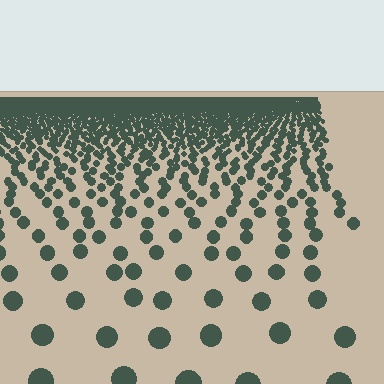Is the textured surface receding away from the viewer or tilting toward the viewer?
The surface is receding away from the viewer. Texture elements get smaller and denser toward the top.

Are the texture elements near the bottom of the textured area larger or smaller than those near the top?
Larger. Near the bottom, elements are closer to the viewer and appear at a bigger on-screen size.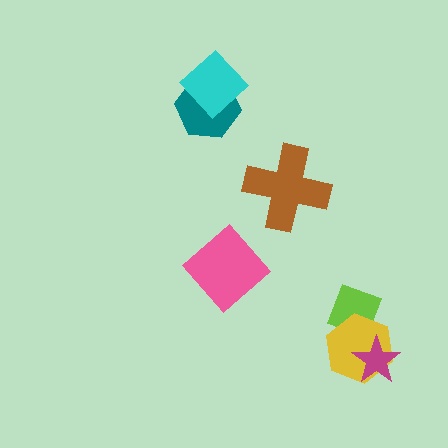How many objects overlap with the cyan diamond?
1 object overlaps with the cyan diamond.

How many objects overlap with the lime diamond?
1 object overlaps with the lime diamond.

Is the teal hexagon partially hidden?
Yes, it is partially covered by another shape.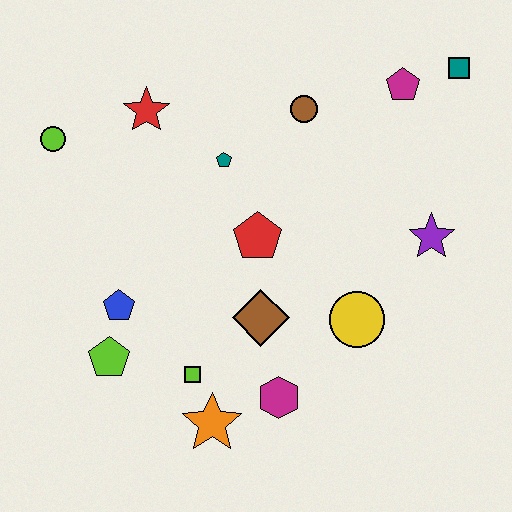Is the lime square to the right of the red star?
Yes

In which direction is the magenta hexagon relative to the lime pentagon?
The magenta hexagon is to the right of the lime pentagon.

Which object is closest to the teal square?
The magenta pentagon is closest to the teal square.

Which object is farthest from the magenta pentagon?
The lime pentagon is farthest from the magenta pentagon.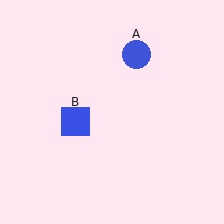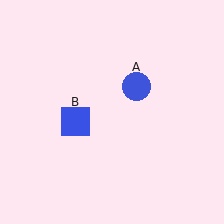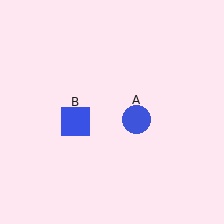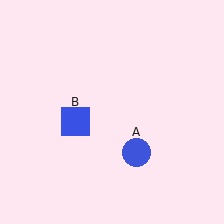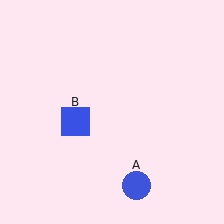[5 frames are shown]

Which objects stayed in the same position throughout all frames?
Blue square (object B) remained stationary.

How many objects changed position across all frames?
1 object changed position: blue circle (object A).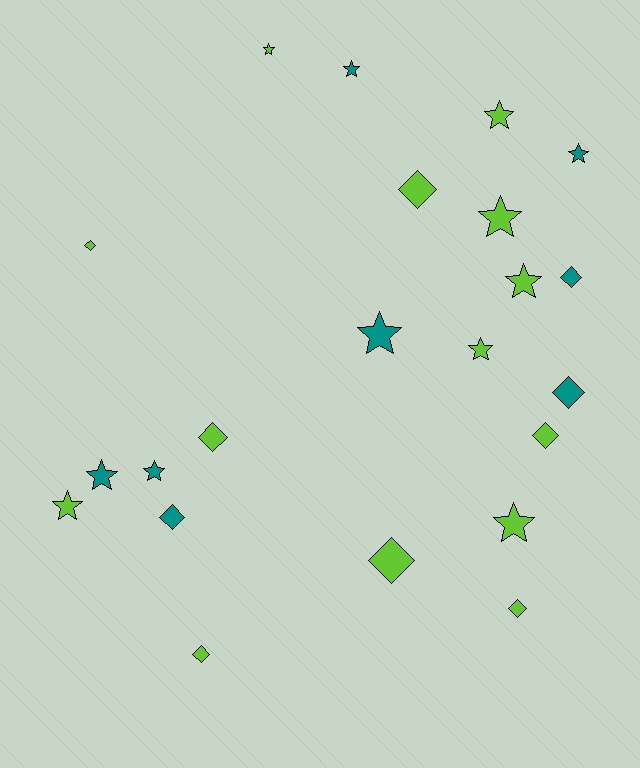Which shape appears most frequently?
Star, with 12 objects.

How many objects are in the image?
There are 22 objects.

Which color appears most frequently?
Lime, with 14 objects.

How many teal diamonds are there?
There are 3 teal diamonds.